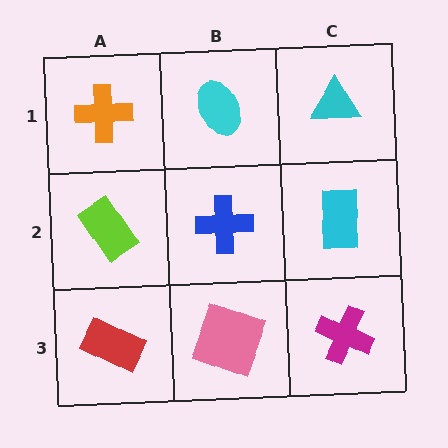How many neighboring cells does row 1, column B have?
3.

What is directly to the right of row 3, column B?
A magenta cross.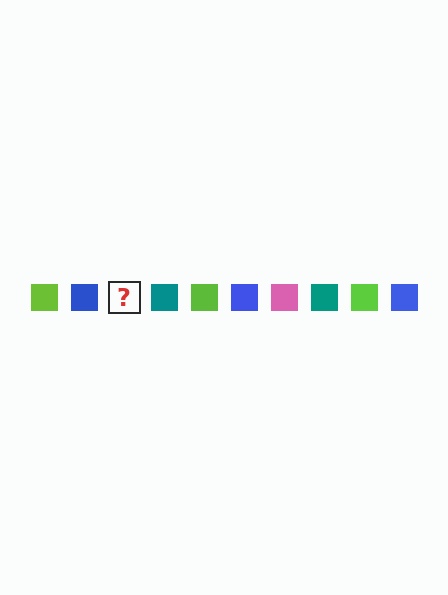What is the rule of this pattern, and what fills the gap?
The rule is that the pattern cycles through lime, blue, pink, teal squares. The gap should be filled with a pink square.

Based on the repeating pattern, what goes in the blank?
The blank should be a pink square.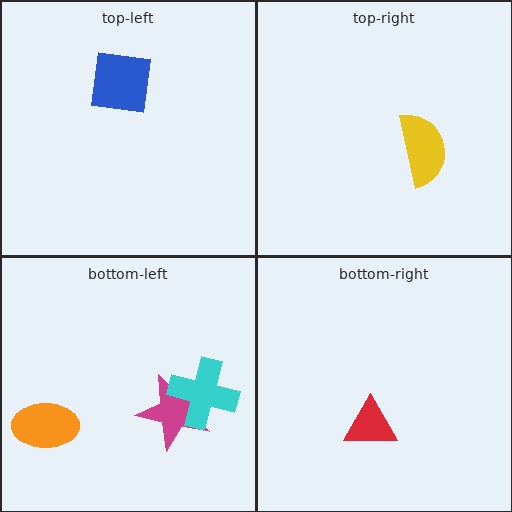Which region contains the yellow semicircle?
The top-right region.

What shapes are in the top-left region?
The blue square.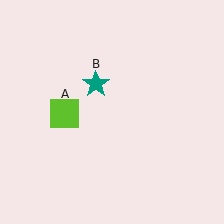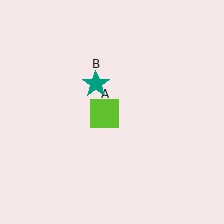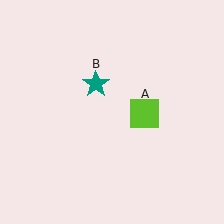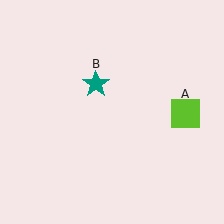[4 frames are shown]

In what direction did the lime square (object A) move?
The lime square (object A) moved right.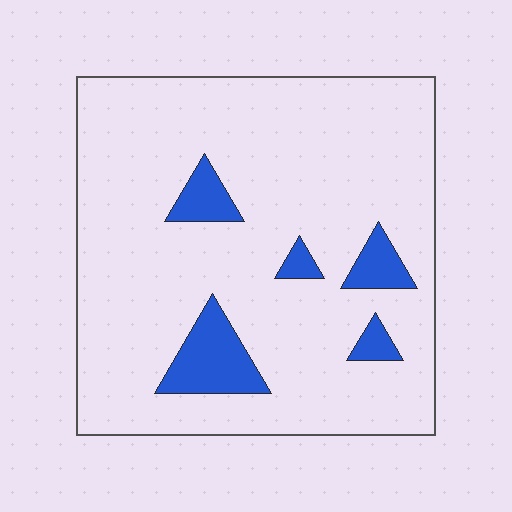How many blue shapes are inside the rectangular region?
5.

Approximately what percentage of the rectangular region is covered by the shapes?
Approximately 10%.